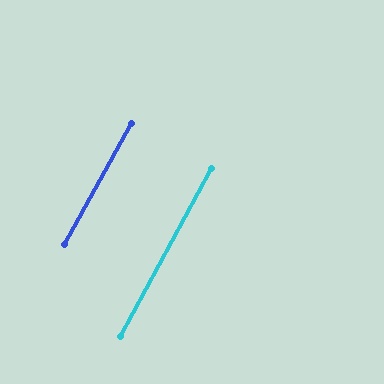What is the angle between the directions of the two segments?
Approximately 0 degrees.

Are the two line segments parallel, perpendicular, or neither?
Parallel — their directions differ by only 0.5°.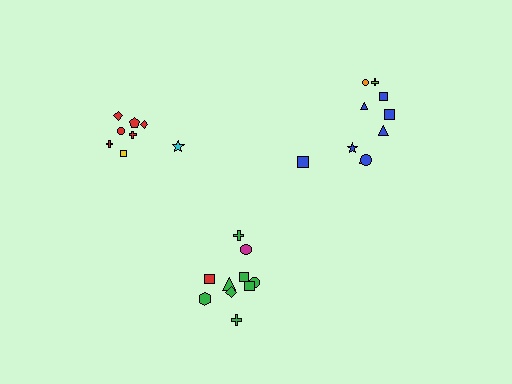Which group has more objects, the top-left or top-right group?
The top-right group.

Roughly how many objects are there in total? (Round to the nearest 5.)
Roughly 30 objects in total.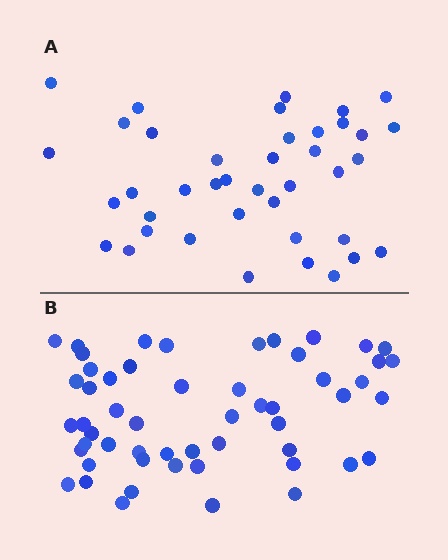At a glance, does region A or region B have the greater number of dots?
Region B (the bottom region) has more dots.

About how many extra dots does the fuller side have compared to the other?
Region B has approximately 15 more dots than region A.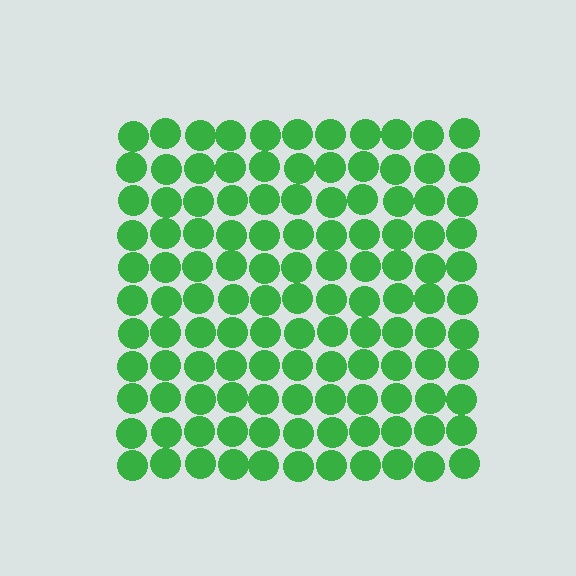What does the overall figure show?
The overall figure shows a square.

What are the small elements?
The small elements are circles.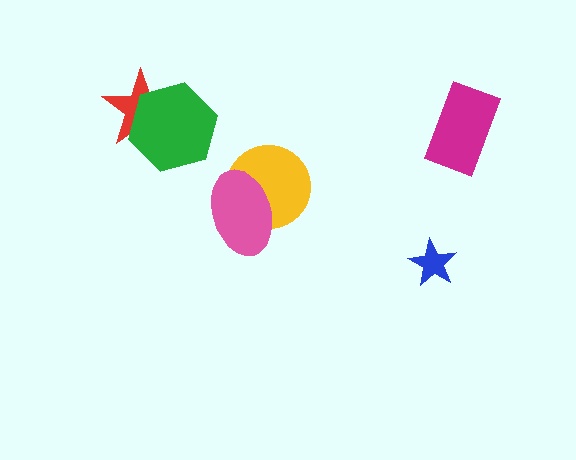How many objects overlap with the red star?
1 object overlaps with the red star.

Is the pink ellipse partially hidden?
No, no other shape covers it.